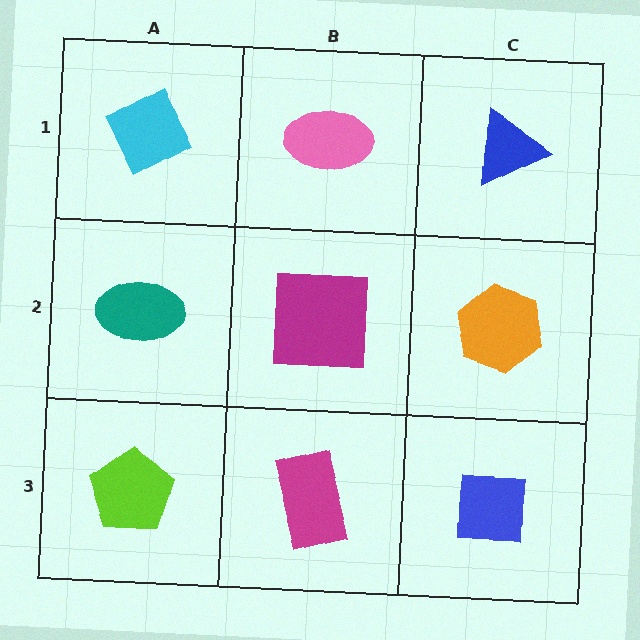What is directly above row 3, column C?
An orange hexagon.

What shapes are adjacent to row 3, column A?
A teal ellipse (row 2, column A), a magenta rectangle (row 3, column B).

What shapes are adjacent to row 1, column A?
A teal ellipse (row 2, column A), a pink ellipse (row 1, column B).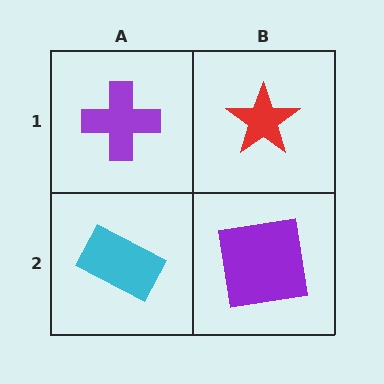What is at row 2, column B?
A purple square.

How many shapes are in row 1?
2 shapes.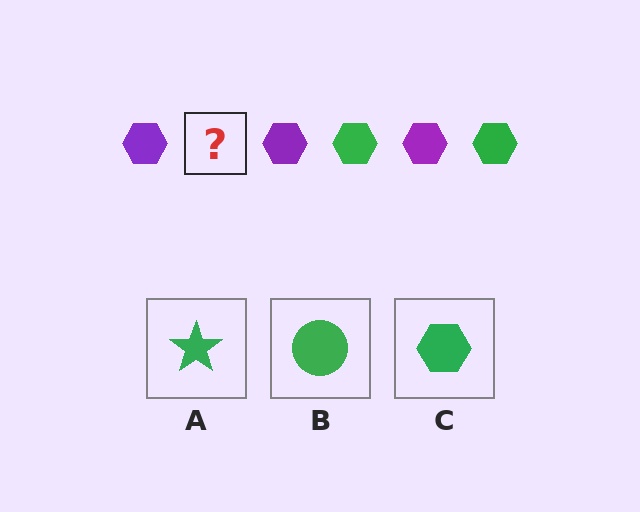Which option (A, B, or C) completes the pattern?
C.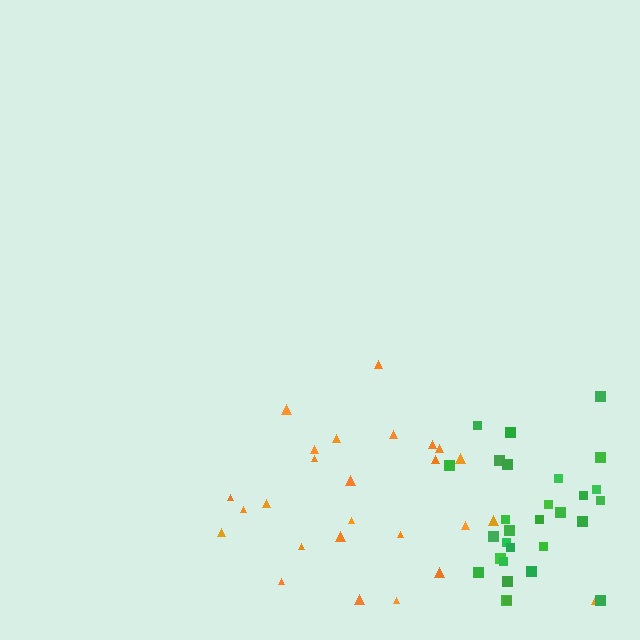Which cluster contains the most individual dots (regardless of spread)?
Green (29).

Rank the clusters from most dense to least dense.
green, orange.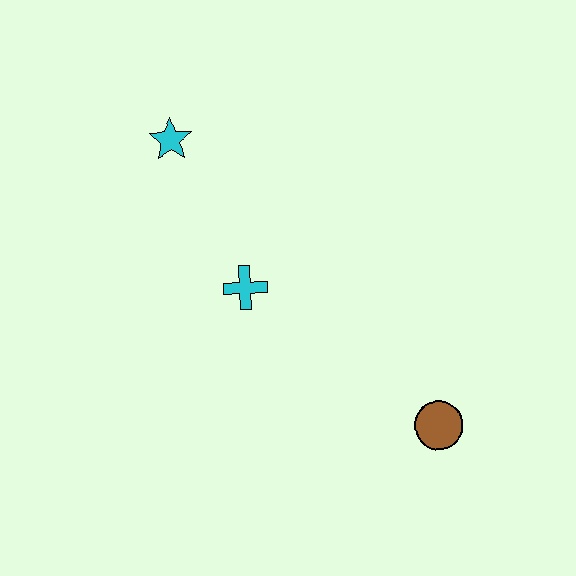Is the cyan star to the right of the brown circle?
No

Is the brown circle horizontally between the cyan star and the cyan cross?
No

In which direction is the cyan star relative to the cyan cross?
The cyan star is above the cyan cross.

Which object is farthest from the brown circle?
The cyan star is farthest from the brown circle.